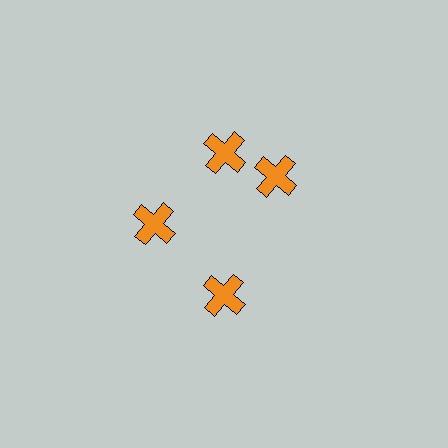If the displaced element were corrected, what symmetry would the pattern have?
It would have 4-fold rotational symmetry — the pattern would map onto itself every 90 degrees.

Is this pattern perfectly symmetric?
No. The 4 orange crosses are arranged in a ring, but one element near the 3 o'clock position is rotated out of alignment along the ring, breaking the 4-fold rotational symmetry.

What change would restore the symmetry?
The symmetry would be restored by rotating it back into even spacing with its neighbors so that all 4 crosses sit at equal angles and equal distance from the center.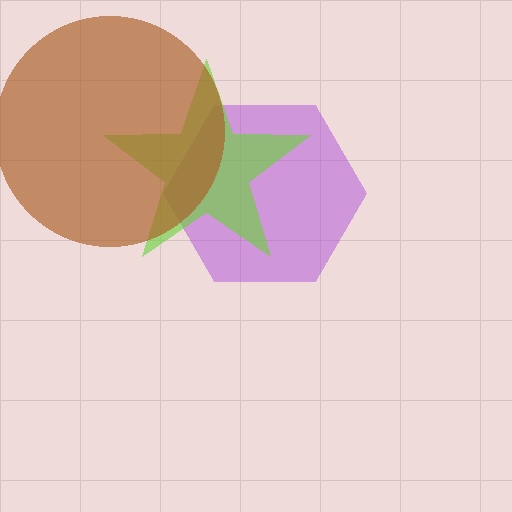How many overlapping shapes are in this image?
There are 3 overlapping shapes in the image.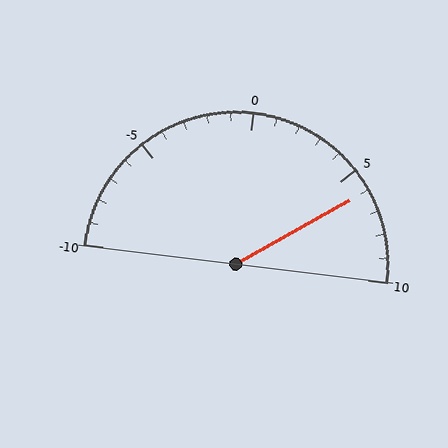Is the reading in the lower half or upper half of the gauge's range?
The reading is in the upper half of the range (-10 to 10).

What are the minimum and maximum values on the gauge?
The gauge ranges from -10 to 10.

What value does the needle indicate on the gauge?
The needle indicates approximately 6.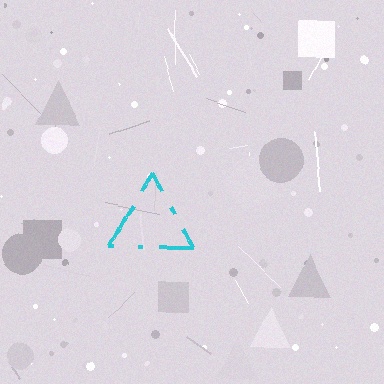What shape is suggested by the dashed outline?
The dashed outline suggests a triangle.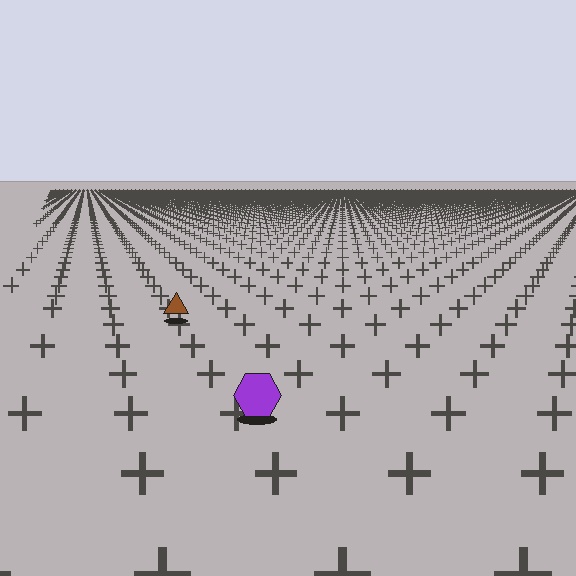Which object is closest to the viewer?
The purple hexagon is closest. The texture marks near it are larger and more spread out.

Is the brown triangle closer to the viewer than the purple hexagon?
No. The purple hexagon is closer — you can tell from the texture gradient: the ground texture is coarser near it.